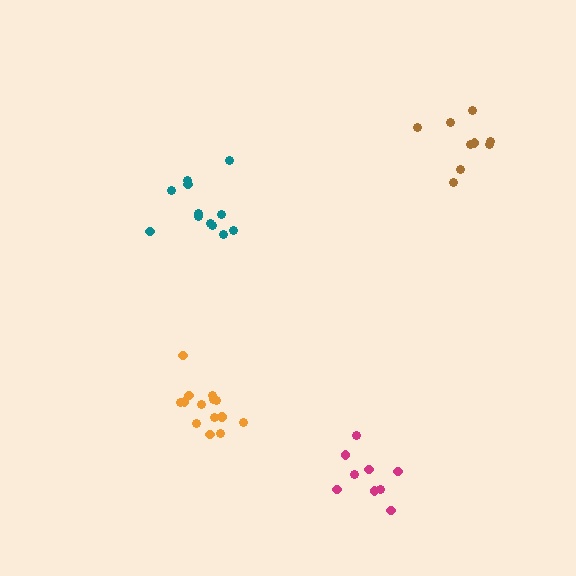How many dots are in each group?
Group 1: 12 dots, Group 2: 14 dots, Group 3: 9 dots, Group 4: 9 dots (44 total).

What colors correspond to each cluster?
The clusters are colored: teal, orange, brown, magenta.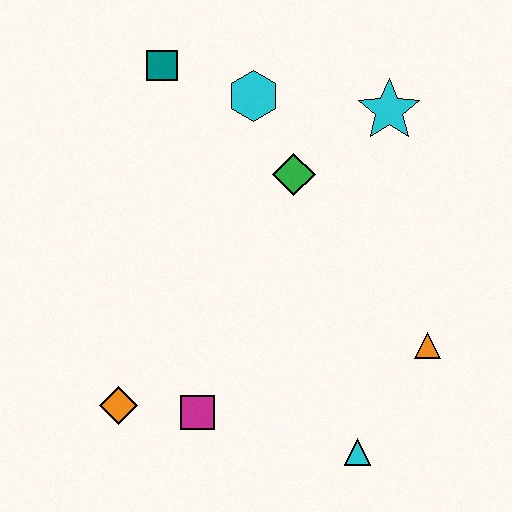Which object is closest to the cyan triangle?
The orange triangle is closest to the cyan triangle.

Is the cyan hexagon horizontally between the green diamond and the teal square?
Yes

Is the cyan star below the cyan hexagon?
Yes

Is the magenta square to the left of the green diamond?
Yes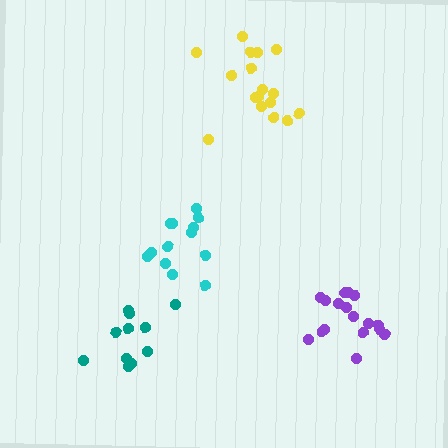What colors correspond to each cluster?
The clusters are colored: yellow, cyan, teal, purple.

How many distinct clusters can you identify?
There are 4 distinct clusters.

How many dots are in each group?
Group 1: 17 dots, Group 2: 13 dots, Group 3: 11 dots, Group 4: 17 dots (58 total).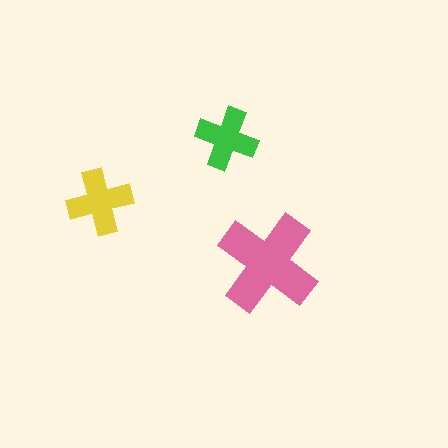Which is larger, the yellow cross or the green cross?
The yellow one.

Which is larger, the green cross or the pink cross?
The pink one.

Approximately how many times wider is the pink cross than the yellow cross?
About 1.5 times wider.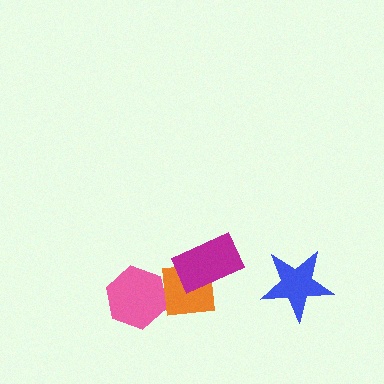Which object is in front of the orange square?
The magenta rectangle is in front of the orange square.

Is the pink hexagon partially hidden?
Yes, it is partially covered by another shape.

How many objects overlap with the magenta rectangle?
1 object overlaps with the magenta rectangle.